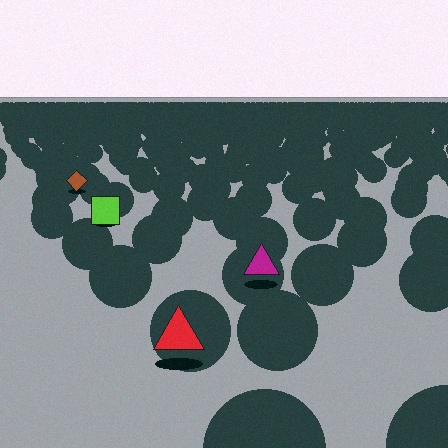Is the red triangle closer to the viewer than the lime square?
Yes. The red triangle is closer — you can tell from the texture gradient: the ground texture is coarser near it.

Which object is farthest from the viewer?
The brown diamond is farthest from the viewer. It appears smaller and the ground texture around it is denser.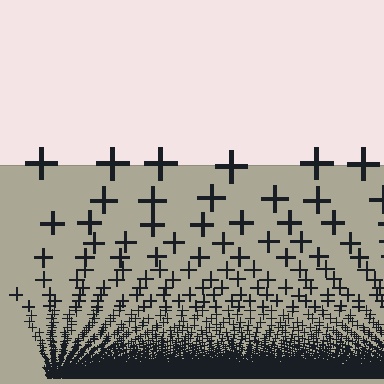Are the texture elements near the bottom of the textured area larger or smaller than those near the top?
Smaller. The gradient is inverted — elements near the bottom are smaller and denser.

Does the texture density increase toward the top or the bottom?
Density increases toward the bottom.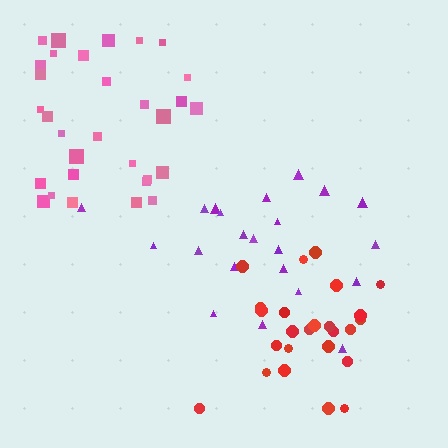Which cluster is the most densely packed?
Red.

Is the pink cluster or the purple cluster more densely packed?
Pink.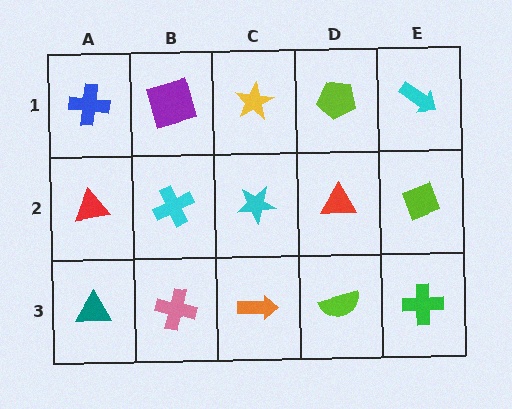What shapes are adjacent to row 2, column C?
A yellow star (row 1, column C), an orange arrow (row 3, column C), a cyan cross (row 2, column B), a red triangle (row 2, column D).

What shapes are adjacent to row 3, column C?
A cyan star (row 2, column C), a pink cross (row 3, column B), a lime semicircle (row 3, column D).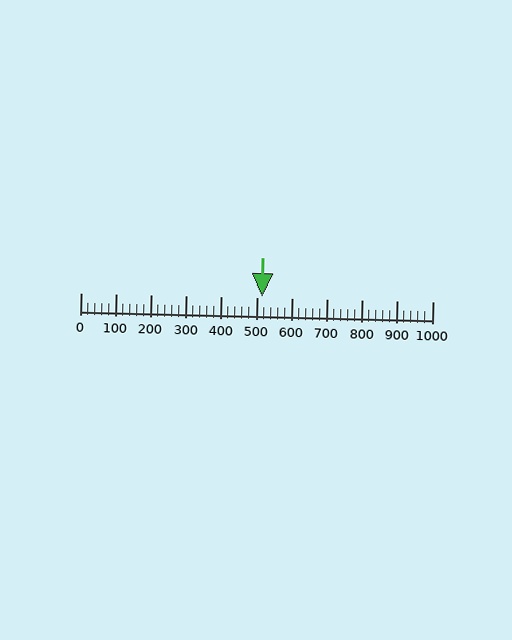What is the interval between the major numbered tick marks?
The major tick marks are spaced 100 units apart.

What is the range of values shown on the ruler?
The ruler shows values from 0 to 1000.